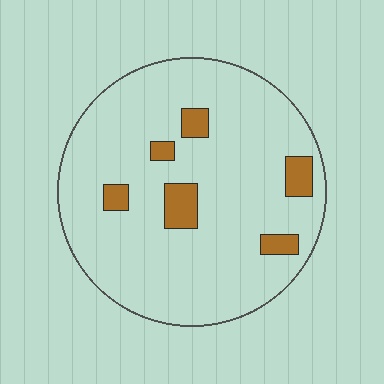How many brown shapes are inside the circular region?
6.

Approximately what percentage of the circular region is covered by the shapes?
Approximately 10%.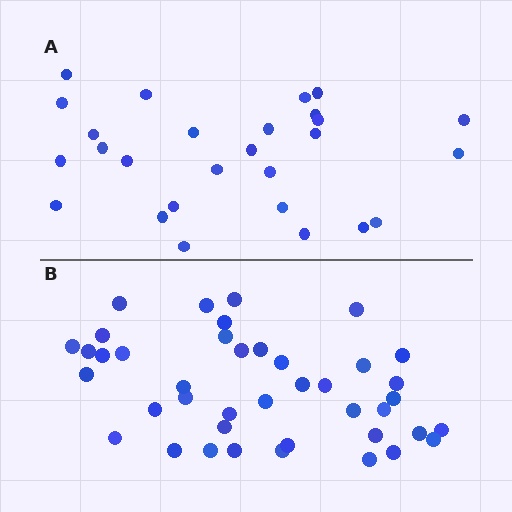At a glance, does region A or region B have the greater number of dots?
Region B (the bottom region) has more dots.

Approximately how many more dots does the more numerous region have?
Region B has approximately 15 more dots than region A.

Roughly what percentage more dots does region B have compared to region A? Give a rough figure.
About 50% more.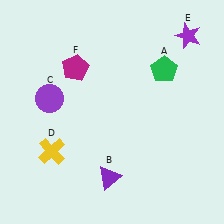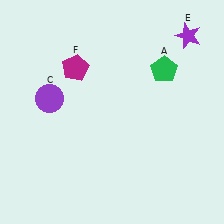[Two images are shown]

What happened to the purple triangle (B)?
The purple triangle (B) was removed in Image 2. It was in the bottom-left area of Image 1.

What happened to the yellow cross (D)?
The yellow cross (D) was removed in Image 2. It was in the bottom-left area of Image 1.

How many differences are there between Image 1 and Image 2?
There are 2 differences between the two images.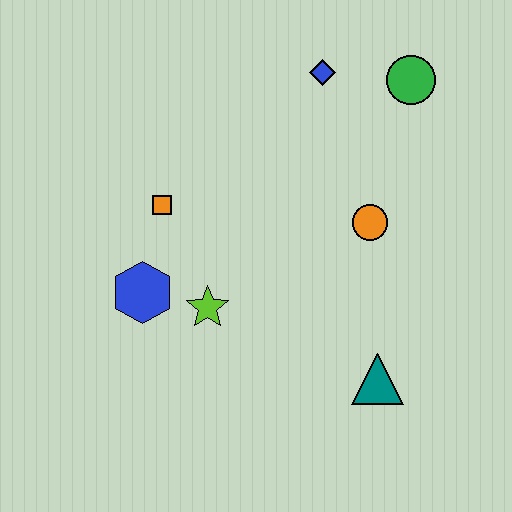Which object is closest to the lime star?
The blue hexagon is closest to the lime star.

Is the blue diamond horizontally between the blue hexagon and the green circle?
Yes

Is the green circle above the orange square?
Yes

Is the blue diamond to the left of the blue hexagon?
No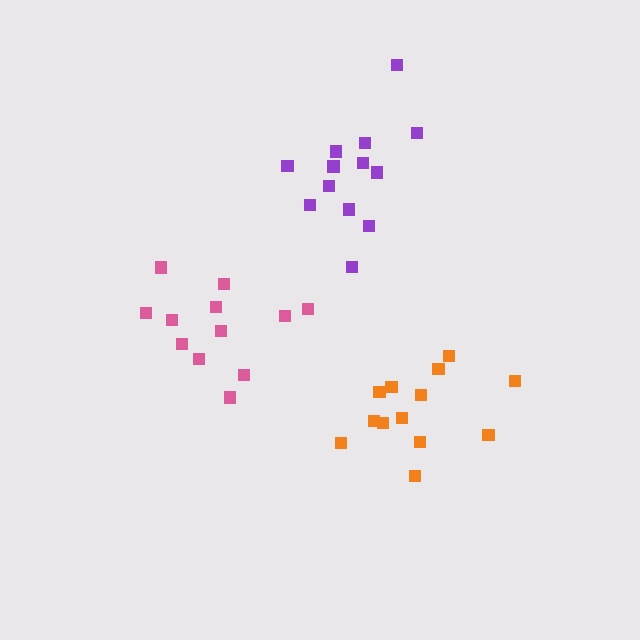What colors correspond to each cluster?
The clusters are colored: orange, pink, purple.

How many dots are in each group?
Group 1: 13 dots, Group 2: 12 dots, Group 3: 13 dots (38 total).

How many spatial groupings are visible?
There are 3 spatial groupings.